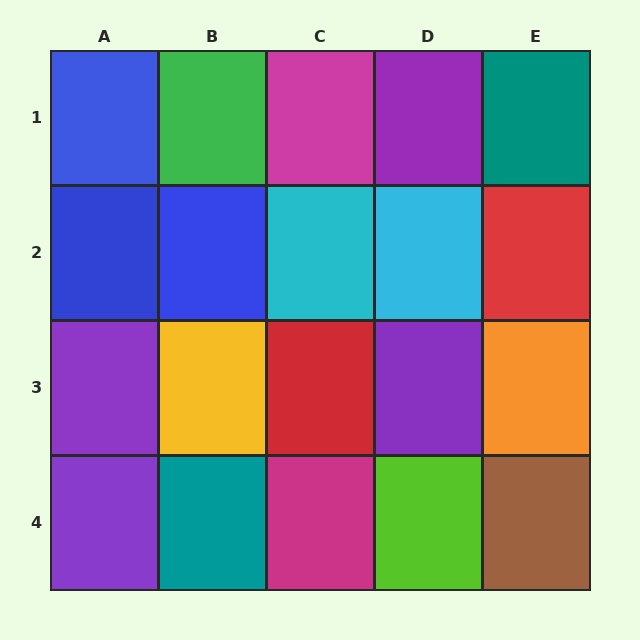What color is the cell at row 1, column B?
Green.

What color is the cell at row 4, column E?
Brown.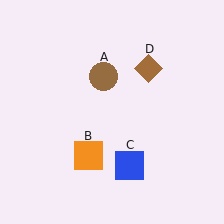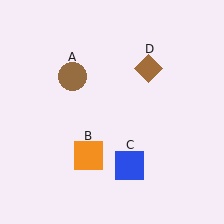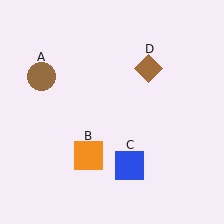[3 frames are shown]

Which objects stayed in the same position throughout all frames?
Orange square (object B) and blue square (object C) and brown diamond (object D) remained stationary.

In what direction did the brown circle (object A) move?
The brown circle (object A) moved left.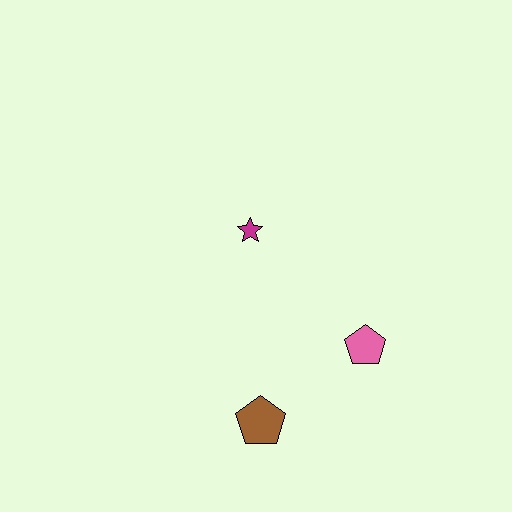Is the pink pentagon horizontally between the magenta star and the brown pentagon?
No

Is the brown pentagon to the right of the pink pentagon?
No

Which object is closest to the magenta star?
The pink pentagon is closest to the magenta star.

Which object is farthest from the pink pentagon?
The magenta star is farthest from the pink pentagon.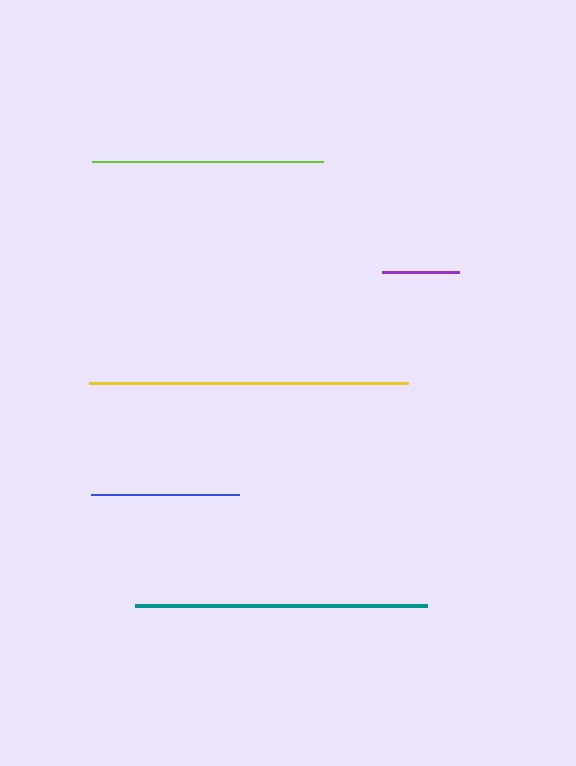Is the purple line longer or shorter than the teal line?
The teal line is longer than the purple line.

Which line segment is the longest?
The yellow line is the longest at approximately 319 pixels.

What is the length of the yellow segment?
The yellow segment is approximately 319 pixels long.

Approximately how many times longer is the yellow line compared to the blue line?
The yellow line is approximately 2.2 times the length of the blue line.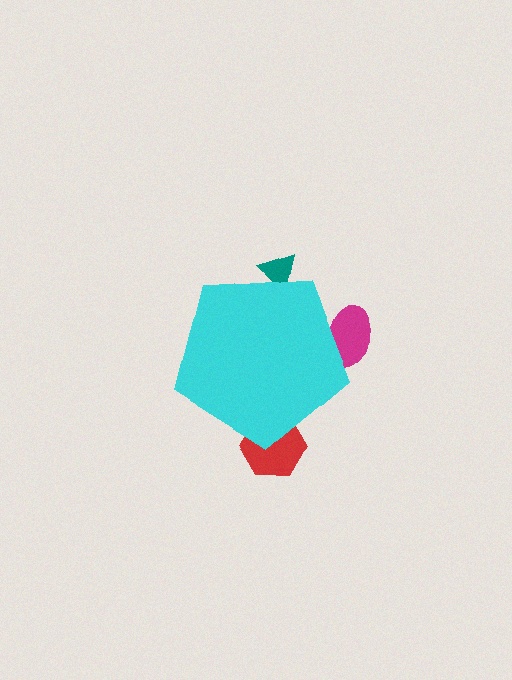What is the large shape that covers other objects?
A cyan pentagon.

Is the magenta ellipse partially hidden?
Yes, the magenta ellipse is partially hidden behind the cyan pentagon.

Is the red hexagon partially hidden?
Yes, the red hexagon is partially hidden behind the cyan pentagon.